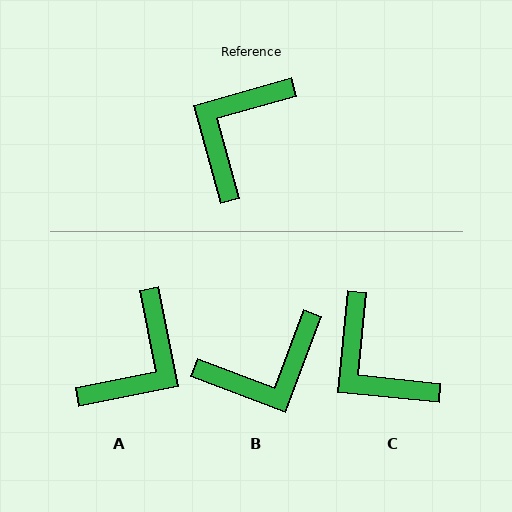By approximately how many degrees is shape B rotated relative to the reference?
Approximately 144 degrees counter-clockwise.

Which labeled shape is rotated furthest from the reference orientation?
A, about 176 degrees away.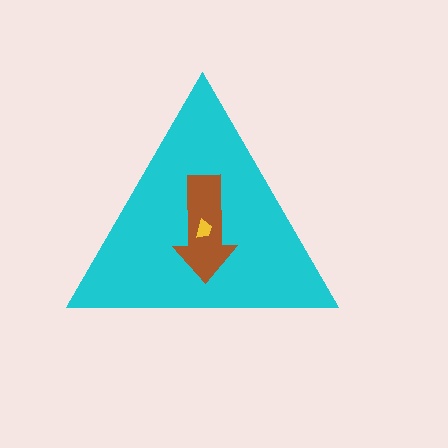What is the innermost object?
The yellow trapezoid.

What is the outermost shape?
The cyan triangle.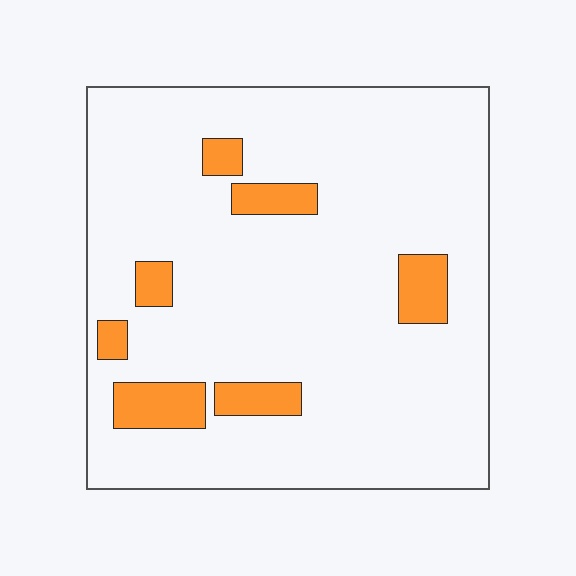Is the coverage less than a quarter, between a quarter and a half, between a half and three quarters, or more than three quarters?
Less than a quarter.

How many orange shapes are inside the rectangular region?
7.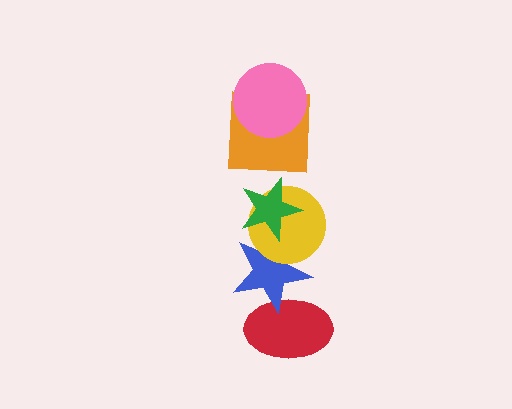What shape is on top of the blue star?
The yellow circle is on top of the blue star.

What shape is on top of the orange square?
The pink circle is on top of the orange square.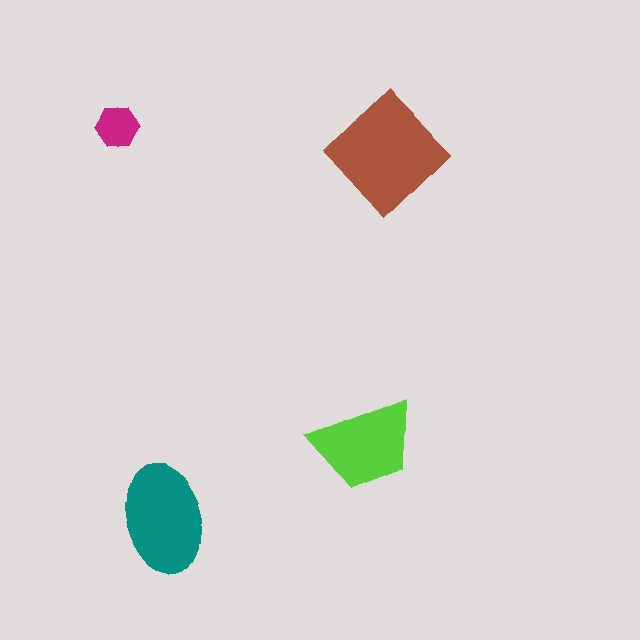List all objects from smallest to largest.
The magenta hexagon, the lime trapezoid, the teal ellipse, the brown diamond.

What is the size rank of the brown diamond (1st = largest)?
1st.